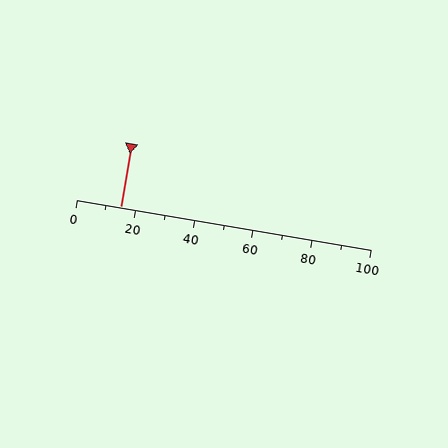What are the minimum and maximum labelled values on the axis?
The axis runs from 0 to 100.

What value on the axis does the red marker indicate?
The marker indicates approximately 15.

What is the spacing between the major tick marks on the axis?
The major ticks are spaced 20 apart.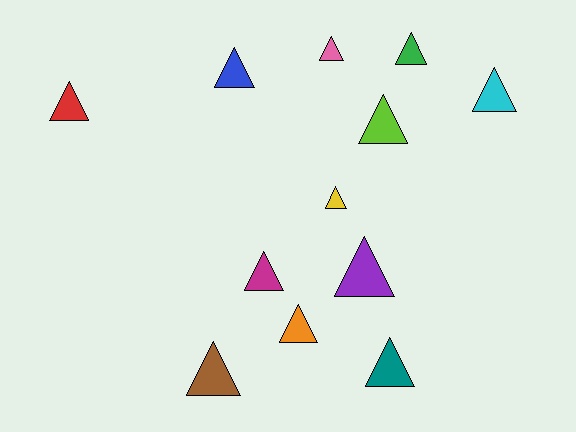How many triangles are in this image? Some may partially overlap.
There are 12 triangles.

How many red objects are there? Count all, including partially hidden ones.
There is 1 red object.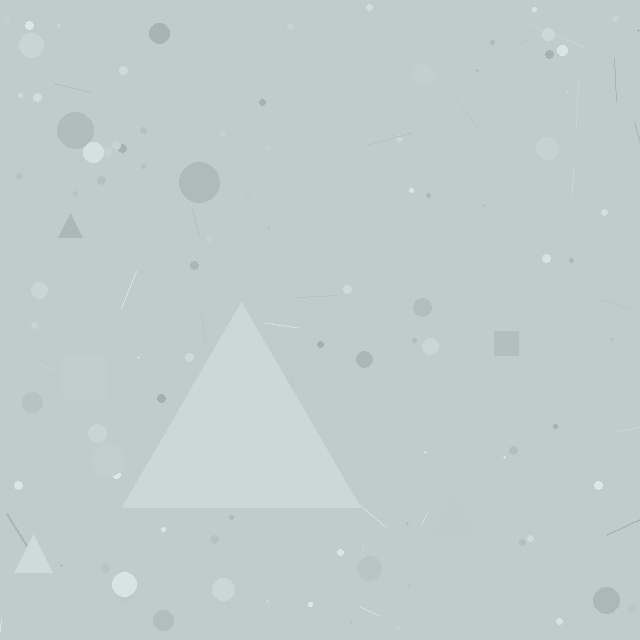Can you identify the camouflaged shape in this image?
The camouflaged shape is a triangle.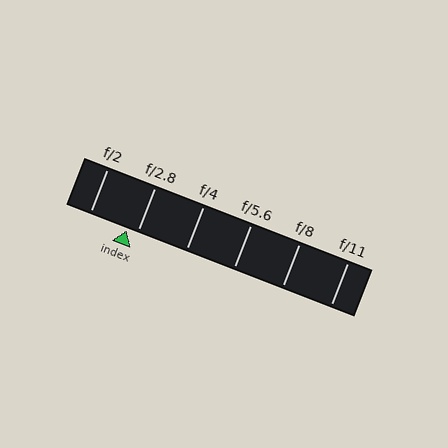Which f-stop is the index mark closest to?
The index mark is closest to f/2.8.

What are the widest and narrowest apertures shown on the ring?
The widest aperture shown is f/2 and the narrowest is f/11.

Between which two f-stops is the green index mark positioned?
The index mark is between f/2 and f/2.8.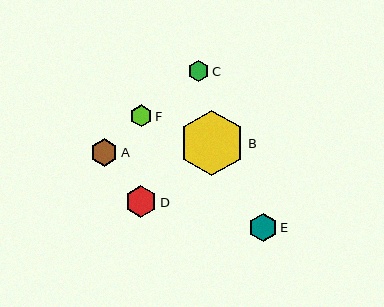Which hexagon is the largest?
Hexagon B is the largest with a size of approximately 65 pixels.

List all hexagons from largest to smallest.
From largest to smallest: B, D, E, A, F, C.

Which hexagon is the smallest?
Hexagon C is the smallest with a size of approximately 21 pixels.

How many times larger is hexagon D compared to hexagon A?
Hexagon D is approximately 1.2 times the size of hexagon A.